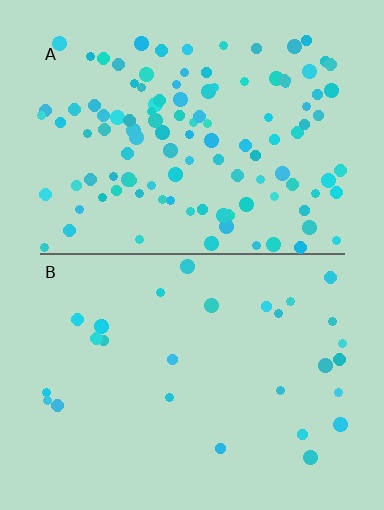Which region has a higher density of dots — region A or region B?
A (the top).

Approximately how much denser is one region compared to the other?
Approximately 4.0× — region A over region B.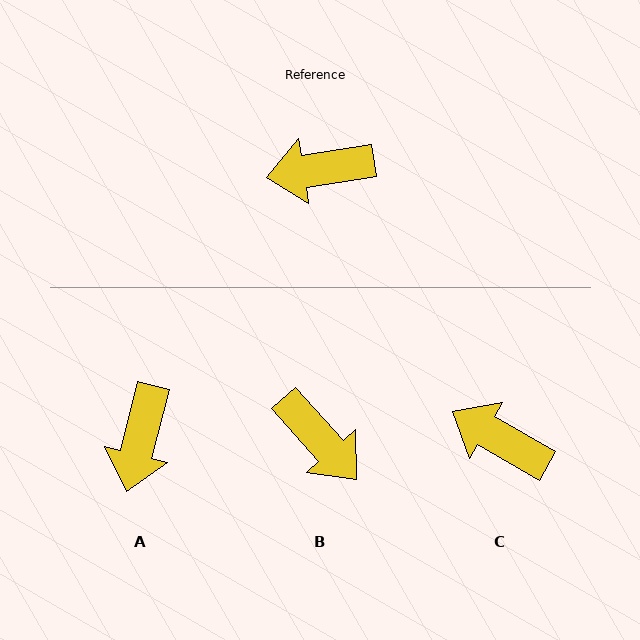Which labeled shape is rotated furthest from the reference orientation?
B, about 123 degrees away.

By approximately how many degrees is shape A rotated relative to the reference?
Approximately 67 degrees counter-clockwise.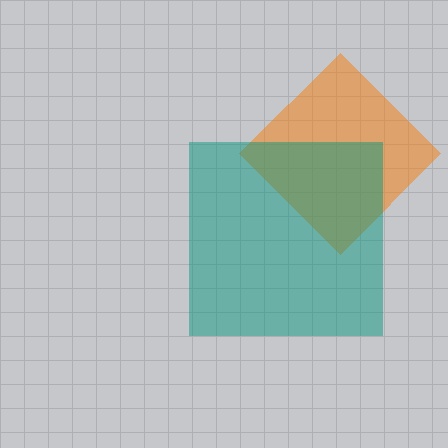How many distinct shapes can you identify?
There are 2 distinct shapes: an orange diamond, a teal square.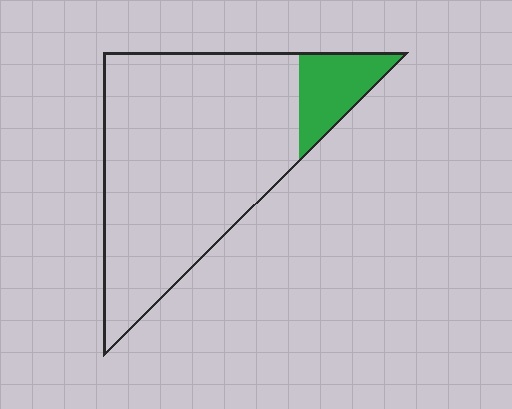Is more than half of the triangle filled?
No.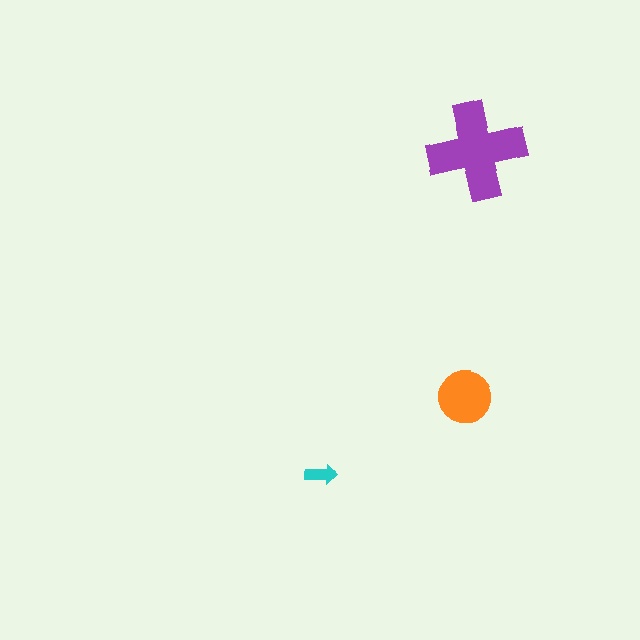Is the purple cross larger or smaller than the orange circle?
Larger.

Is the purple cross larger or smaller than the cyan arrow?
Larger.